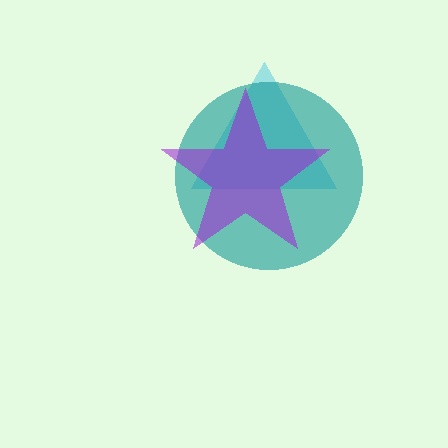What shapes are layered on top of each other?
The layered shapes are: a cyan triangle, a teal circle, a purple star.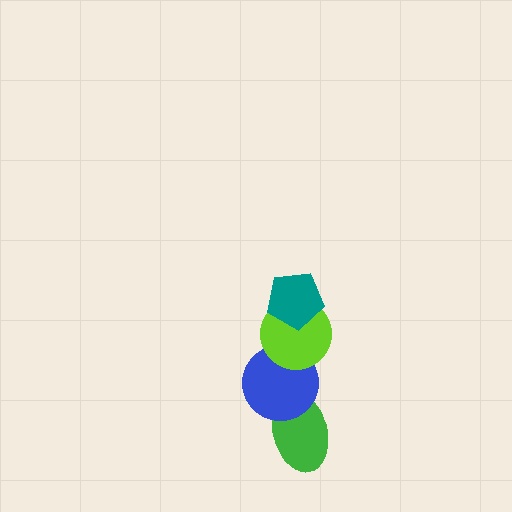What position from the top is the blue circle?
The blue circle is 3rd from the top.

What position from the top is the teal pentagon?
The teal pentagon is 1st from the top.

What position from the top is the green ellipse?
The green ellipse is 4th from the top.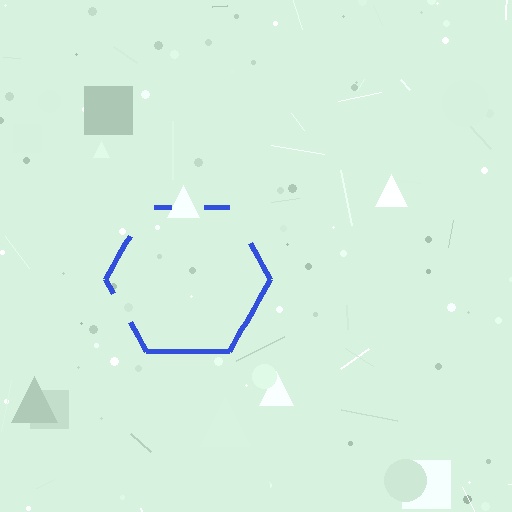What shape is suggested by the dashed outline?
The dashed outline suggests a hexagon.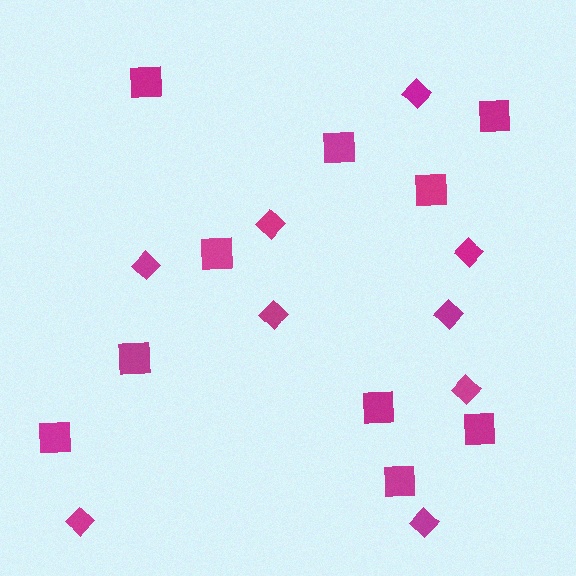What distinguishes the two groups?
There are 2 groups: one group of diamonds (9) and one group of squares (10).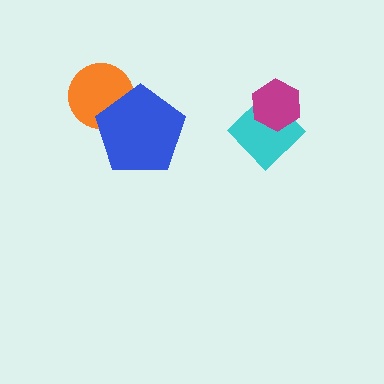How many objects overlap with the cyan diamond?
1 object overlaps with the cyan diamond.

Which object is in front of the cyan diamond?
The magenta hexagon is in front of the cyan diamond.